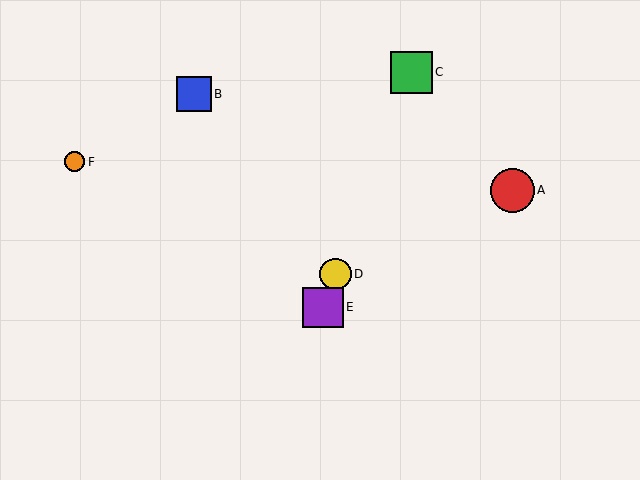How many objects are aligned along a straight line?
3 objects (C, D, E) are aligned along a straight line.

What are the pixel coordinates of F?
Object F is at (74, 162).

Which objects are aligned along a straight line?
Objects C, D, E are aligned along a straight line.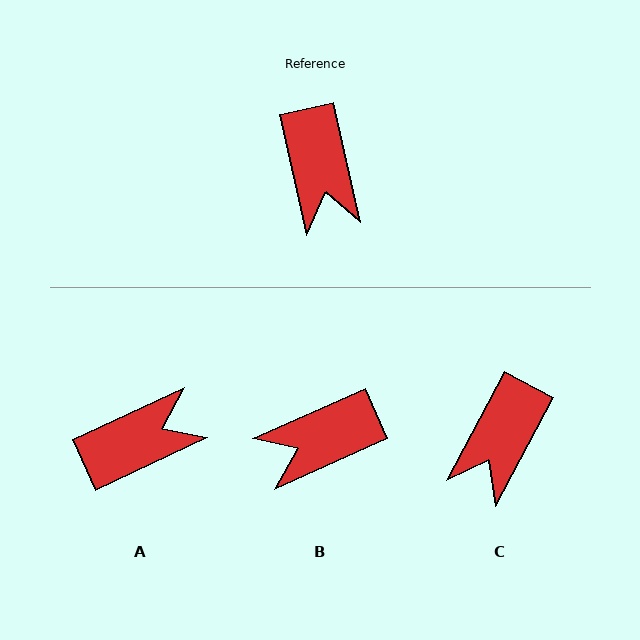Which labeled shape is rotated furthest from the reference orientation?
A, about 102 degrees away.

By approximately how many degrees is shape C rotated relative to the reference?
Approximately 41 degrees clockwise.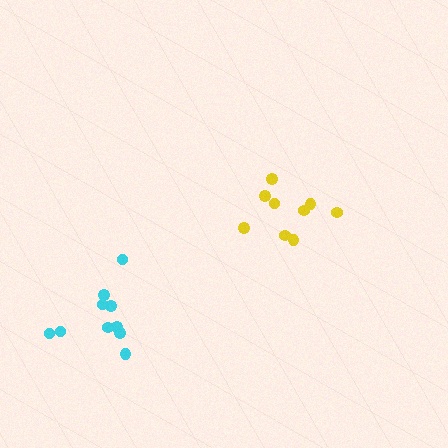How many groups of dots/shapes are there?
There are 2 groups.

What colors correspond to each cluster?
The clusters are colored: cyan, yellow.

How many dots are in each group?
Group 1: 10 dots, Group 2: 9 dots (19 total).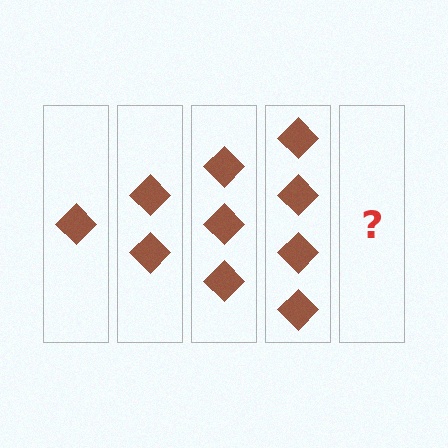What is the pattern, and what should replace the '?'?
The pattern is that each step adds one more diamond. The '?' should be 5 diamonds.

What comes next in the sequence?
The next element should be 5 diamonds.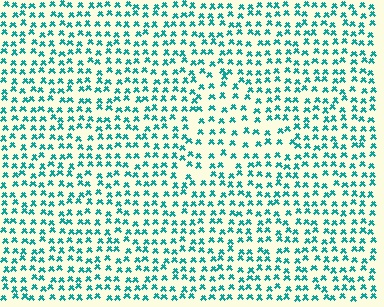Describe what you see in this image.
The image contains small teal elements arranged at two different densities. A triangle-shaped region is visible where the elements are less densely packed than the surrounding area.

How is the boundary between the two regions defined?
The boundary is defined by a change in element density (approximately 1.5x ratio). All elements are the same color, size, and shape.